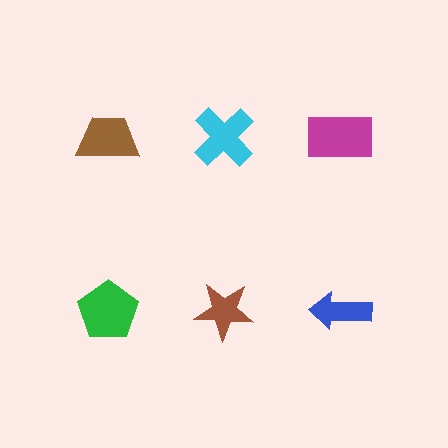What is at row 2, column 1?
A green pentagon.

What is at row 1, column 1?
A brown trapezoid.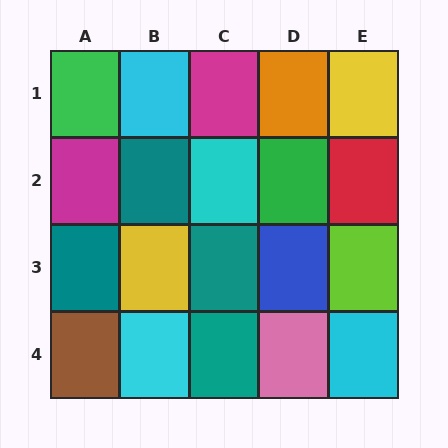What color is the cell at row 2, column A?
Magenta.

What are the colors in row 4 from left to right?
Brown, cyan, teal, pink, cyan.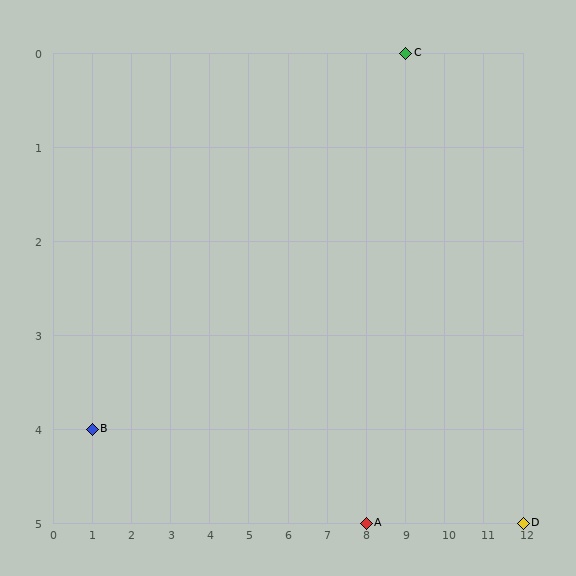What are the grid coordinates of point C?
Point C is at grid coordinates (9, 0).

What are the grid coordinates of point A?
Point A is at grid coordinates (8, 5).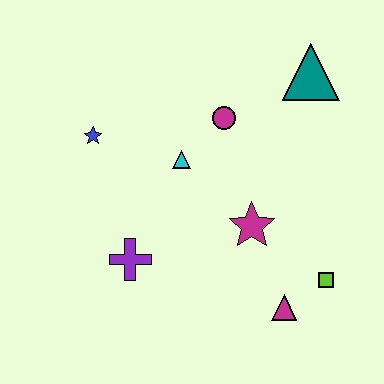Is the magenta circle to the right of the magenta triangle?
No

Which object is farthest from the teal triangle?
The purple cross is farthest from the teal triangle.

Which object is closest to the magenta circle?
The cyan triangle is closest to the magenta circle.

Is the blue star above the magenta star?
Yes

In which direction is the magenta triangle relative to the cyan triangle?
The magenta triangle is below the cyan triangle.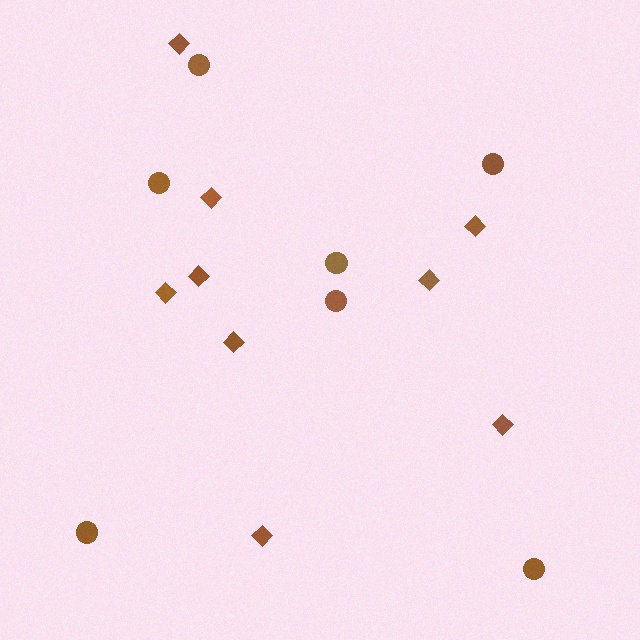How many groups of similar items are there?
There are 2 groups: one group of circles (7) and one group of diamonds (9).